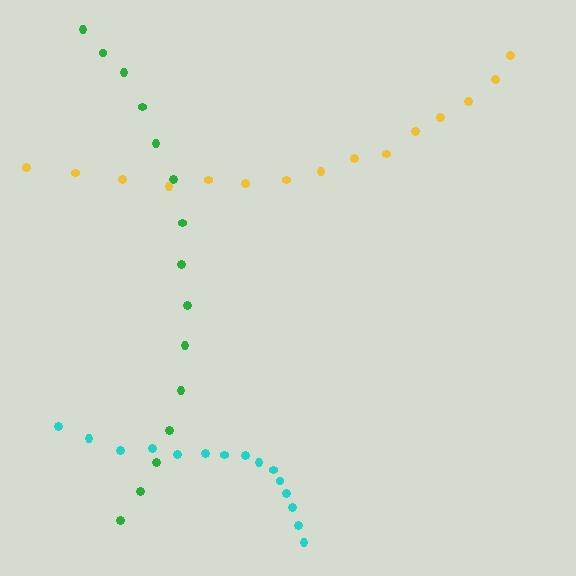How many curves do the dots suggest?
There are 3 distinct paths.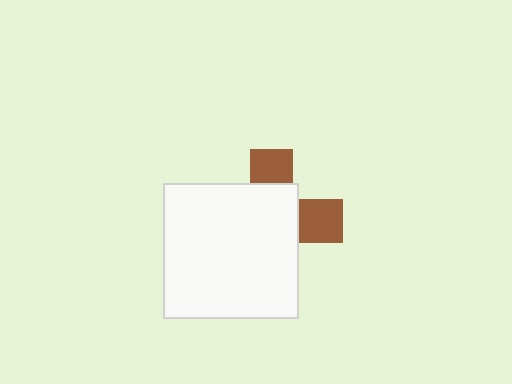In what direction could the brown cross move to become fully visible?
The brown cross could move toward the upper-right. That would shift it out from behind the white square entirely.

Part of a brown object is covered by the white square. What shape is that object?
It is a cross.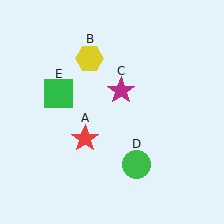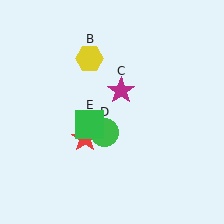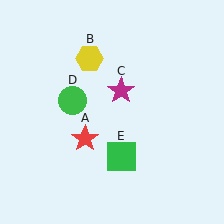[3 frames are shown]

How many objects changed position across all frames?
2 objects changed position: green circle (object D), green square (object E).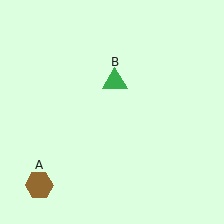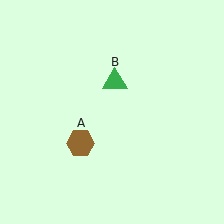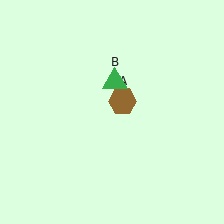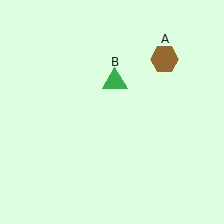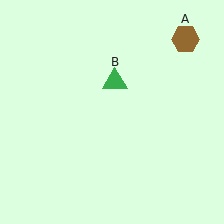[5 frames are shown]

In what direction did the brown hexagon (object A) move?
The brown hexagon (object A) moved up and to the right.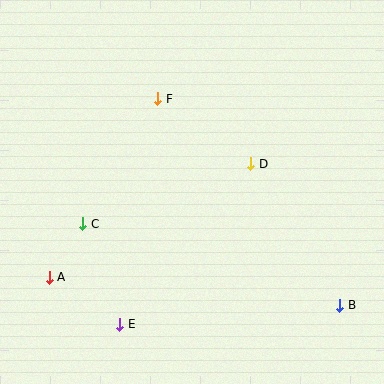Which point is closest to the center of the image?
Point D at (251, 164) is closest to the center.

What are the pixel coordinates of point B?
Point B is at (340, 305).